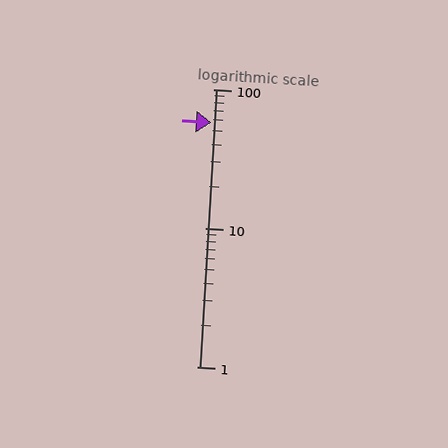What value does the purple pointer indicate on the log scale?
The pointer indicates approximately 57.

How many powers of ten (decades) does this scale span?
The scale spans 2 decades, from 1 to 100.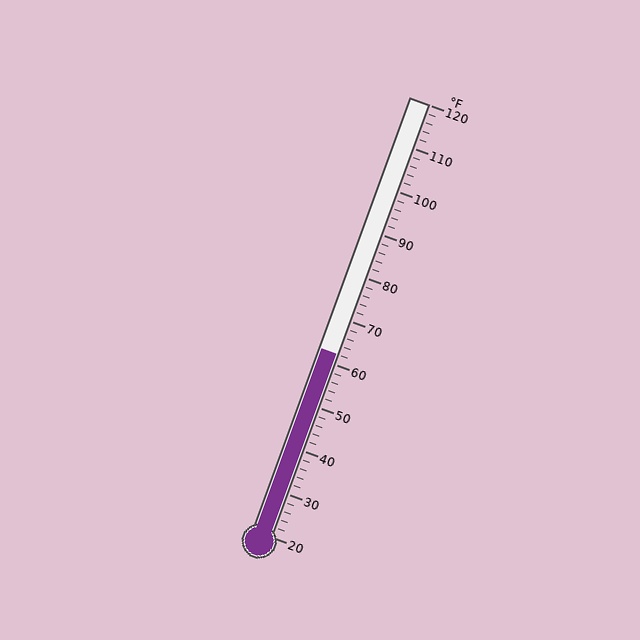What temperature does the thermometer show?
The thermometer shows approximately 62°F.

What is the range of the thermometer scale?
The thermometer scale ranges from 20°F to 120°F.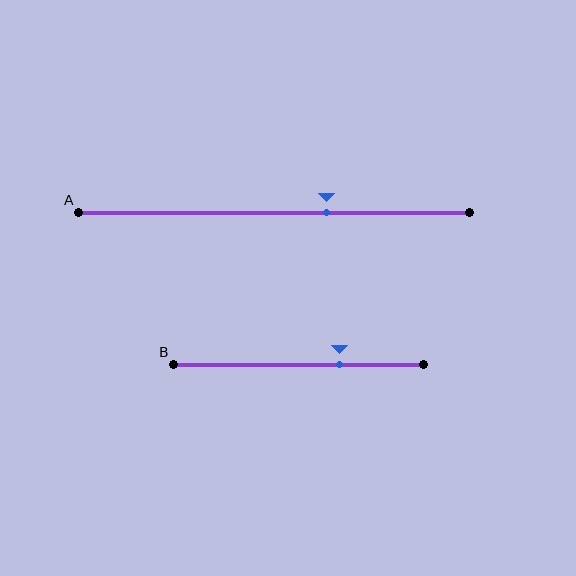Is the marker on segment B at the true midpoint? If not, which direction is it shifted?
No, the marker on segment B is shifted to the right by about 16% of the segment length.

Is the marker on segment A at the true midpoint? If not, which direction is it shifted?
No, the marker on segment A is shifted to the right by about 14% of the segment length.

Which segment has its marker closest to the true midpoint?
Segment A has its marker closest to the true midpoint.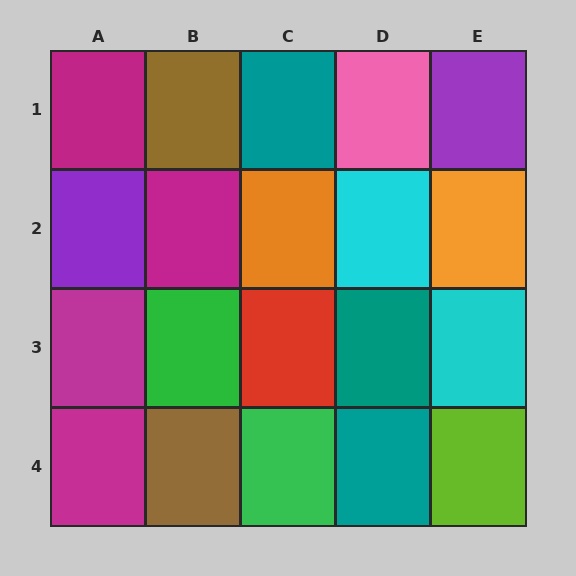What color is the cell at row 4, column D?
Teal.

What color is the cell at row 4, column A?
Magenta.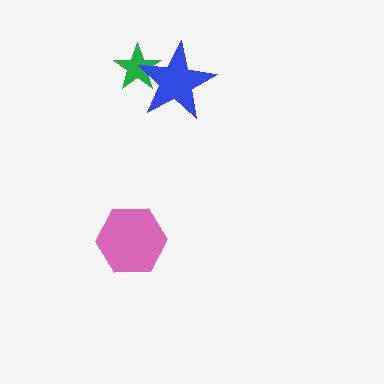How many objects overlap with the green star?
1 object overlaps with the green star.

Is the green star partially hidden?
Yes, it is partially covered by another shape.